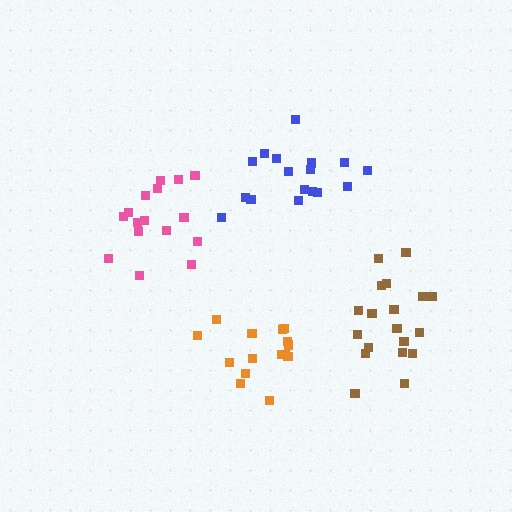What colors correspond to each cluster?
The clusters are colored: blue, pink, brown, orange.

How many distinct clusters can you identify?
There are 4 distinct clusters.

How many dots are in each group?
Group 1: 17 dots, Group 2: 16 dots, Group 3: 19 dots, Group 4: 15 dots (67 total).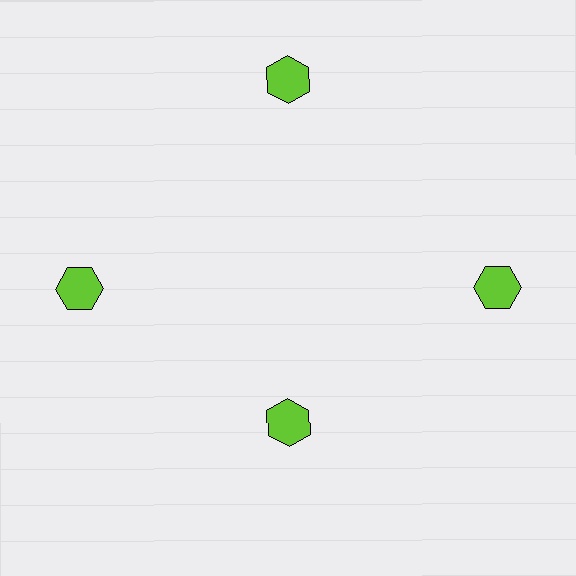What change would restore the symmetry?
The symmetry would be restored by moving it outward, back onto the ring so that all 4 hexagons sit at equal angles and equal distance from the center.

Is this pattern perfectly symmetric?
No. The 4 lime hexagons are arranged in a ring, but one element near the 6 o'clock position is pulled inward toward the center, breaking the 4-fold rotational symmetry.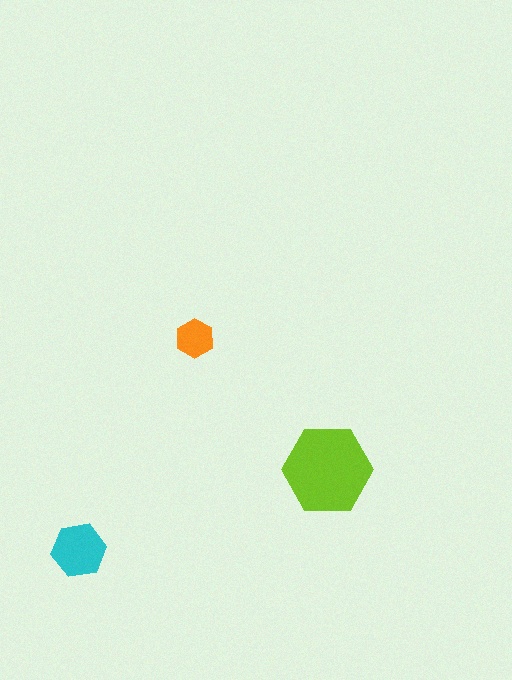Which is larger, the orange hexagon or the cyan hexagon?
The cyan one.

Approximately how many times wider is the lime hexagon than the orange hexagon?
About 2.5 times wider.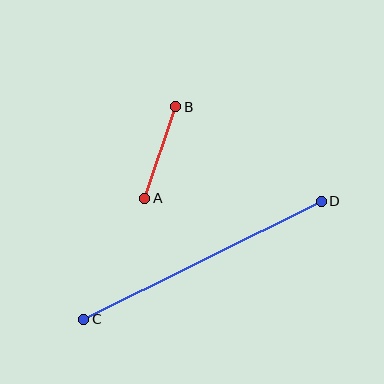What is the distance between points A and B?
The distance is approximately 96 pixels.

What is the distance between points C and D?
The distance is approximately 265 pixels.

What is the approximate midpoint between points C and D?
The midpoint is at approximately (203, 260) pixels.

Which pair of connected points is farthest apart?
Points C and D are farthest apart.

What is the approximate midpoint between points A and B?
The midpoint is at approximately (160, 153) pixels.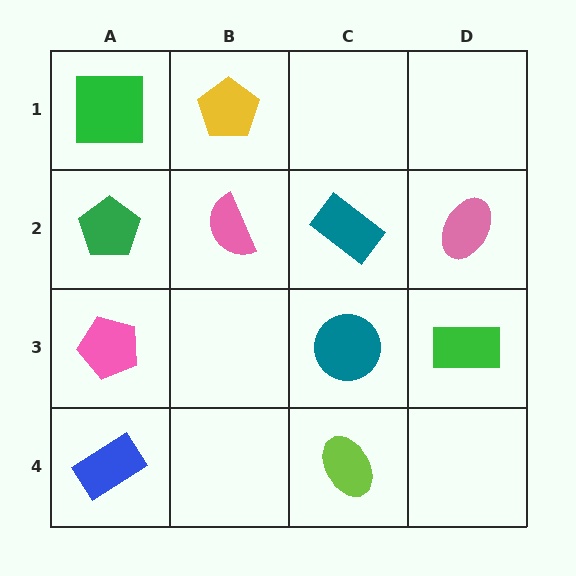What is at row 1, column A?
A green square.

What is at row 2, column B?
A pink semicircle.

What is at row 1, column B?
A yellow pentagon.